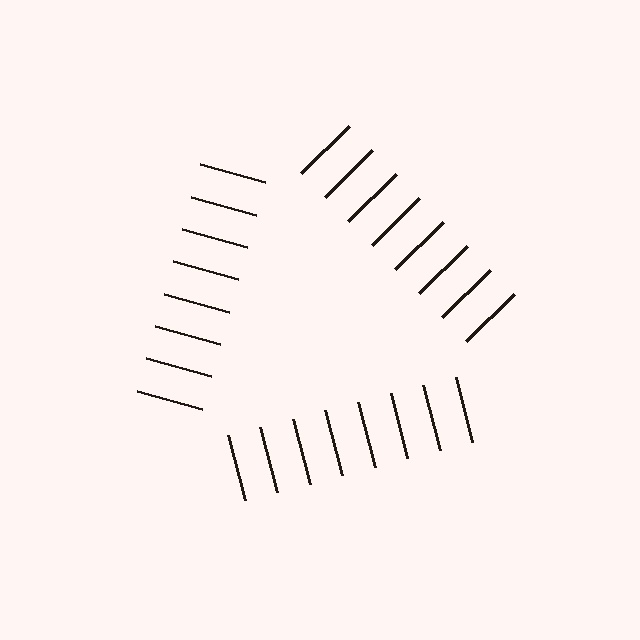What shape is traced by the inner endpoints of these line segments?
An illusory triangle — the line segments terminate on its edges but no continuous stroke is drawn.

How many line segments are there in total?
24 — 8 along each of the 3 edges.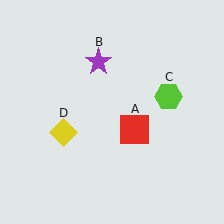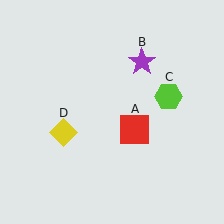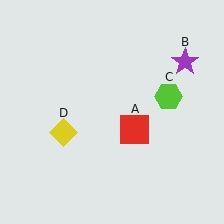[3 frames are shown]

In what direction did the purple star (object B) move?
The purple star (object B) moved right.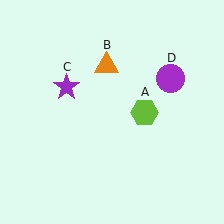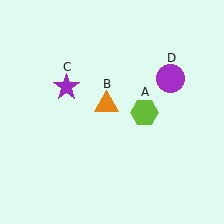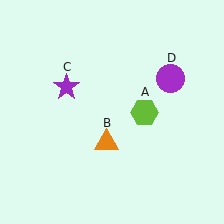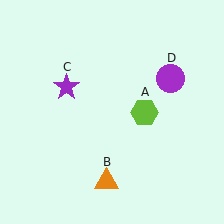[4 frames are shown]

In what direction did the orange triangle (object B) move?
The orange triangle (object B) moved down.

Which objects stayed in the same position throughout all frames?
Lime hexagon (object A) and purple star (object C) and purple circle (object D) remained stationary.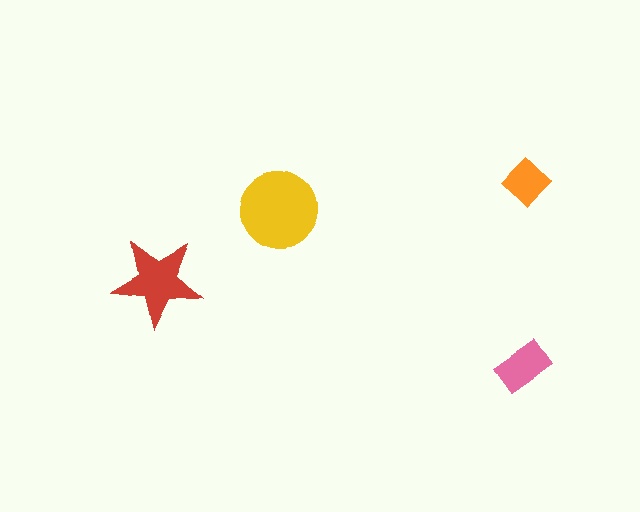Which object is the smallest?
The orange diamond.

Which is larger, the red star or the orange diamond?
The red star.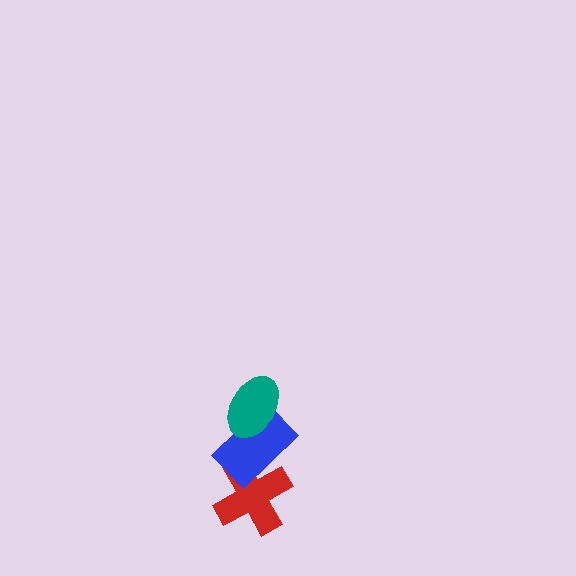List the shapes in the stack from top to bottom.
From top to bottom: the teal ellipse, the blue rectangle, the red cross.